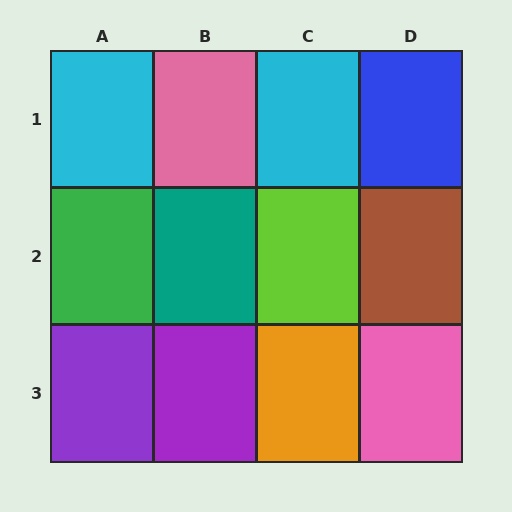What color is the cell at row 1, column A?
Cyan.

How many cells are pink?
2 cells are pink.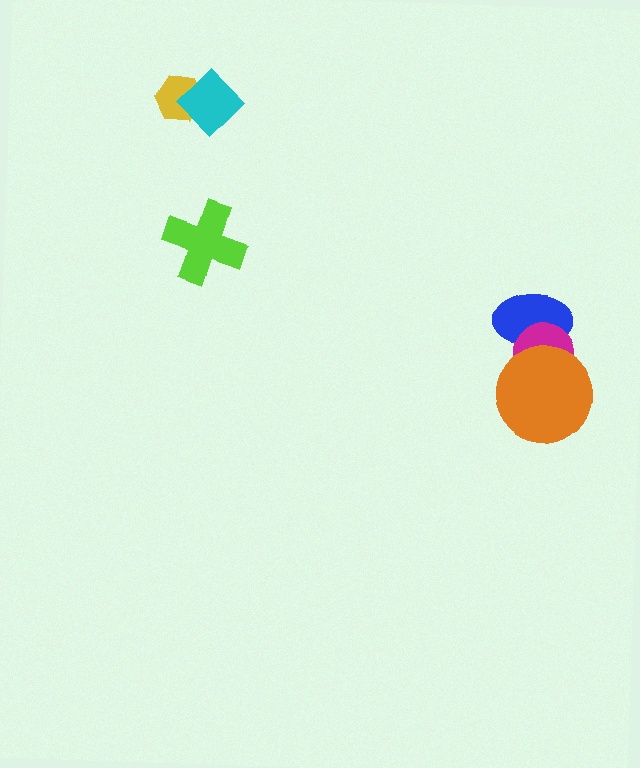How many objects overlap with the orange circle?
2 objects overlap with the orange circle.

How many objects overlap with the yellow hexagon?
1 object overlaps with the yellow hexagon.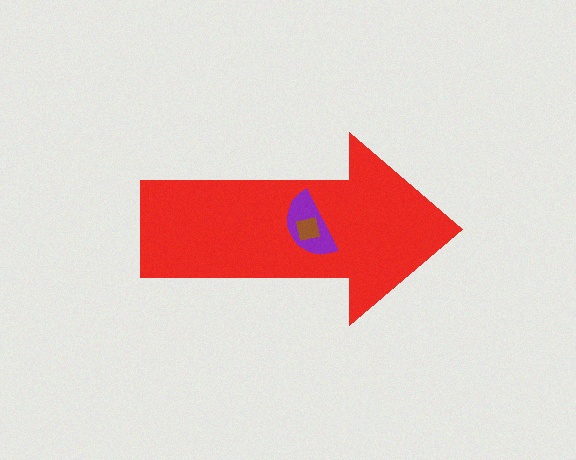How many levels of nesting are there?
3.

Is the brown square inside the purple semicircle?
Yes.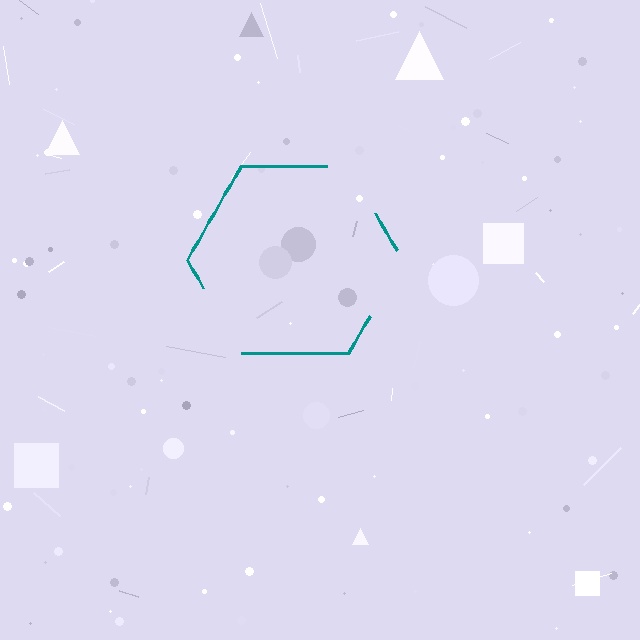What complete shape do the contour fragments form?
The contour fragments form a hexagon.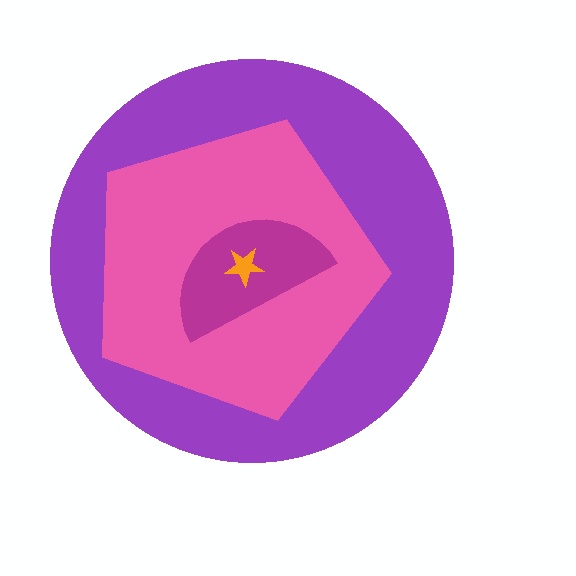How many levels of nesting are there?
4.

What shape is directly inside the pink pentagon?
The magenta semicircle.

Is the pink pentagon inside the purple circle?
Yes.